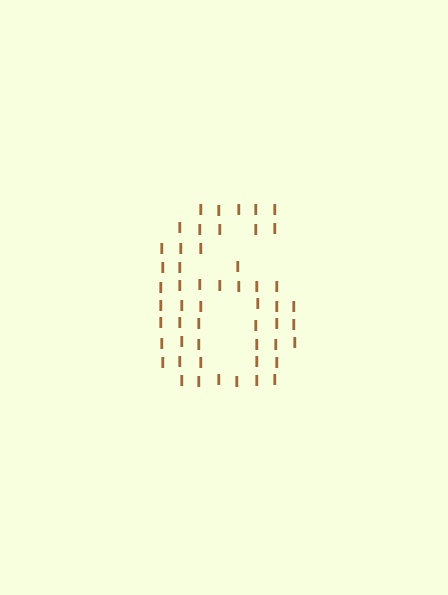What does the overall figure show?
The overall figure shows the digit 6.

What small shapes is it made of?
It is made of small letter I's.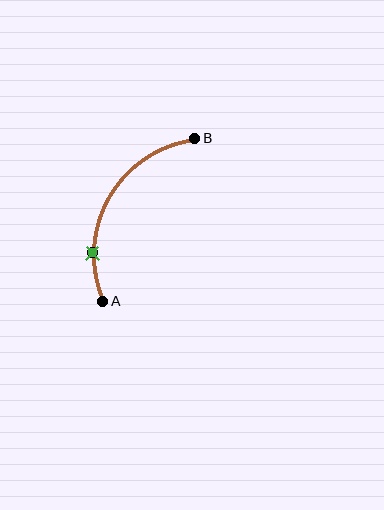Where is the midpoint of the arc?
The arc midpoint is the point on the curve farthest from the straight line joining A and B. It sits to the left of that line.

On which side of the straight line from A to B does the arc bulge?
The arc bulges to the left of the straight line connecting A and B.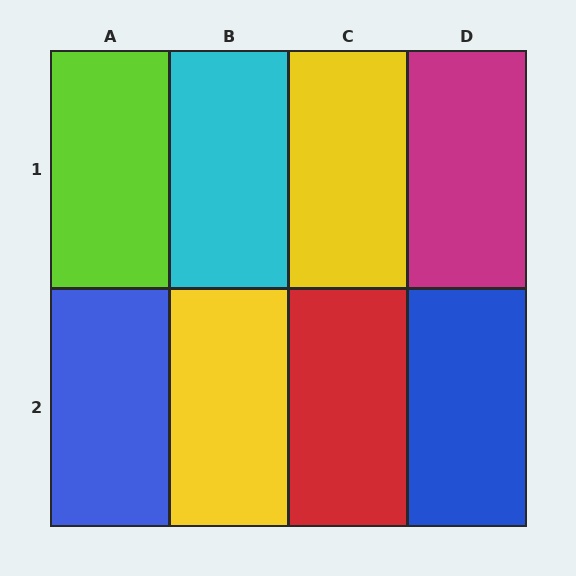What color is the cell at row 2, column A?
Blue.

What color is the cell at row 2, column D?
Blue.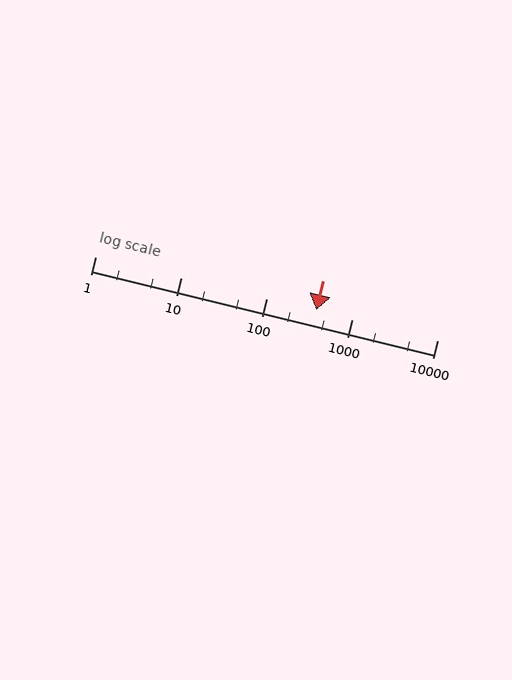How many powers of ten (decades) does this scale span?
The scale spans 4 decades, from 1 to 10000.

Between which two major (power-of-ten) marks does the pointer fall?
The pointer is between 100 and 1000.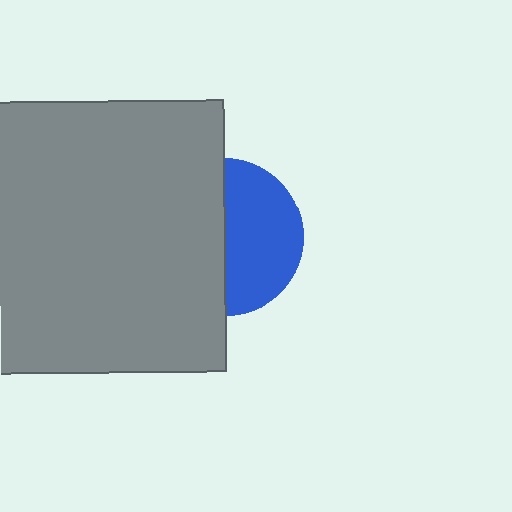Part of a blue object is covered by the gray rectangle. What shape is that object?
It is a circle.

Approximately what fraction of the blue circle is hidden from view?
Roughly 50% of the blue circle is hidden behind the gray rectangle.